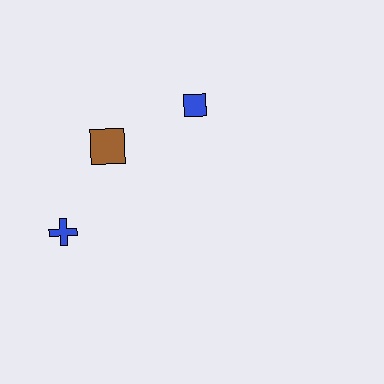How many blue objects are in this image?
There are 2 blue objects.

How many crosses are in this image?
There is 1 cross.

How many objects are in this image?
There are 3 objects.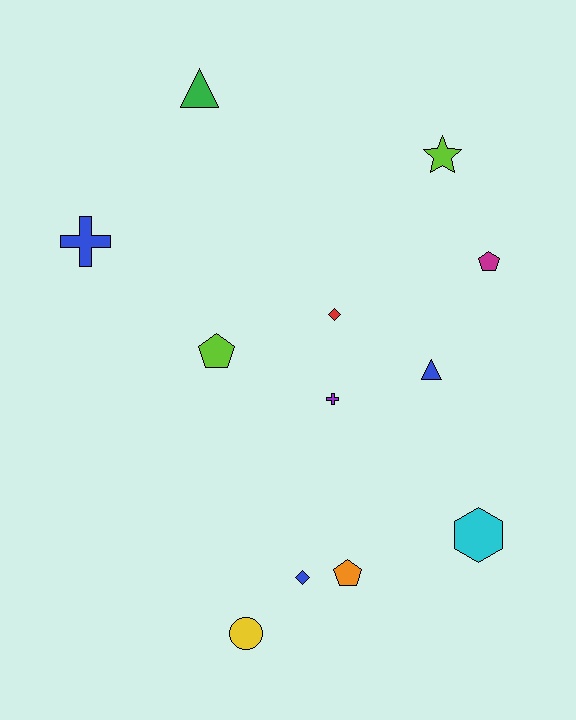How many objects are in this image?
There are 12 objects.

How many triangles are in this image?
There are 2 triangles.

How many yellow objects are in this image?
There is 1 yellow object.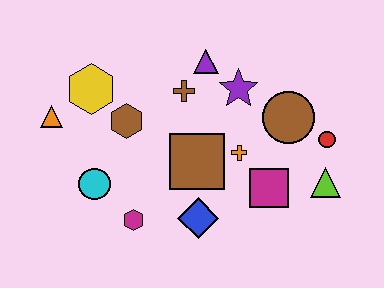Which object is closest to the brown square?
The orange cross is closest to the brown square.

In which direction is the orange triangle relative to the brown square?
The orange triangle is to the left of the brown square.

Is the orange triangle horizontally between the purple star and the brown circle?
No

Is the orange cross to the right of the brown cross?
Yes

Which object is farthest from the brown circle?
The orange triangle is farthest from the brown circle.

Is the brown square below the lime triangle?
No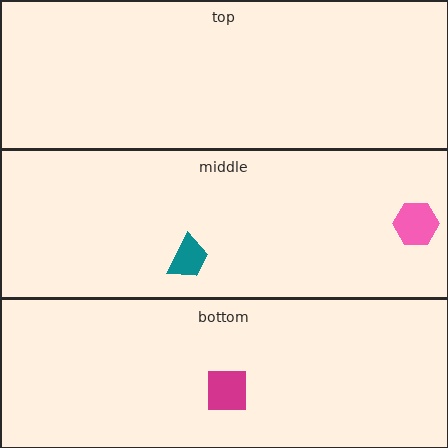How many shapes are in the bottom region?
1.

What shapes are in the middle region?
The pink hexagon, the teal trapezoid.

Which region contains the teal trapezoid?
The middle region.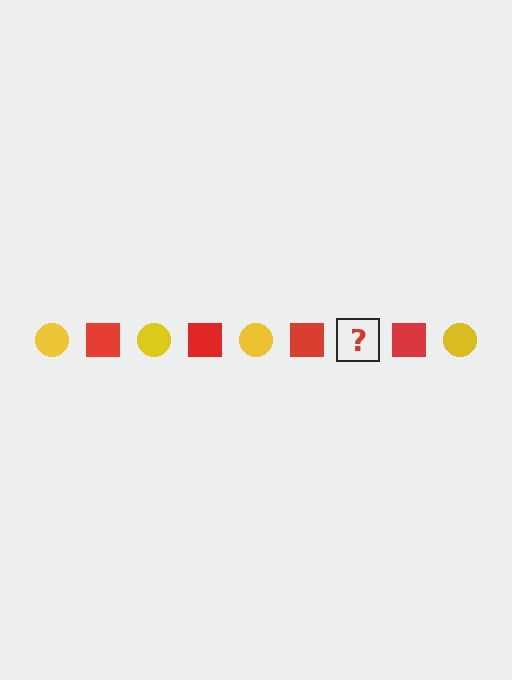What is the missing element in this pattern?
The missing element is a yellow circle.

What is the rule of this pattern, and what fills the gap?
The rule is that the pattern alternates between yellow circle and red square. The gap should be filled with a yellow circle.